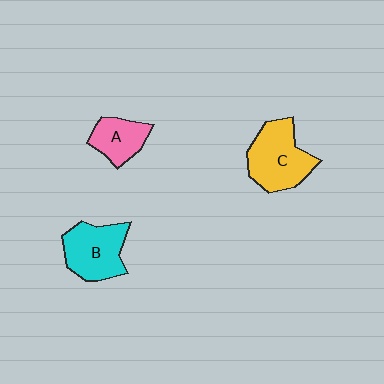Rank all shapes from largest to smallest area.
From largest to smallest: C (yellow), B (cyan), A (pink).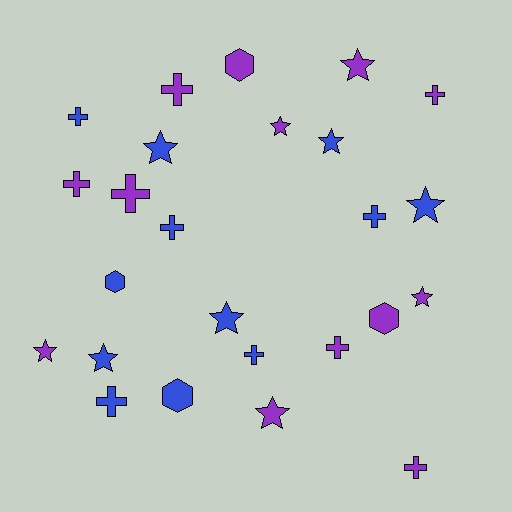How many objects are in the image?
There are 25 objects.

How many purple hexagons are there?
There are 2 purple hexagons.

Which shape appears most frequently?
Cross, with 11 objects.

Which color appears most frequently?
Purple, with 13 objects.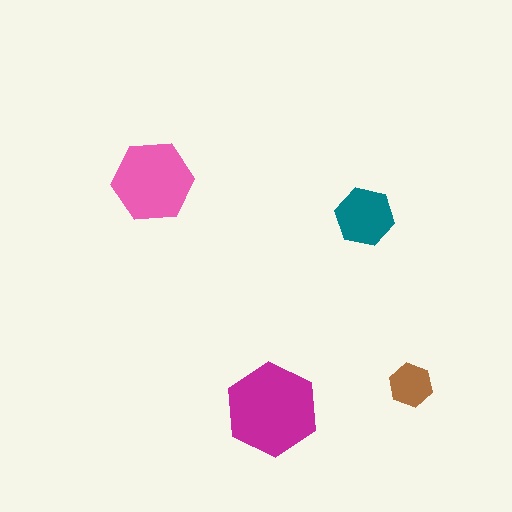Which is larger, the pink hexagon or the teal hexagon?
The pink one.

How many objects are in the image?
There are 4 objects in the image.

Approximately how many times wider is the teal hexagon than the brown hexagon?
About 1.5 times wider.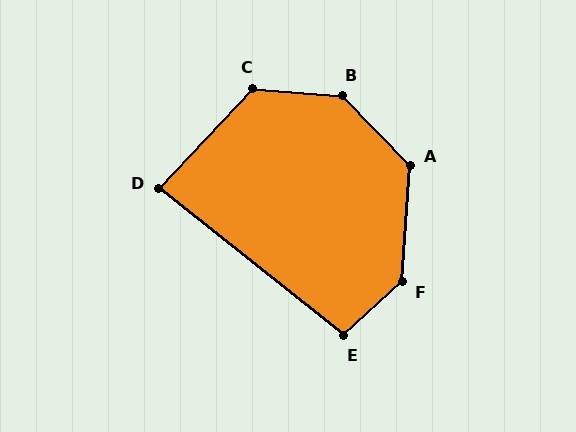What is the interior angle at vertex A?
Approximately 132 degrees (obtuse).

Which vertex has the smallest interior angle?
D, at approximately 85 degrees.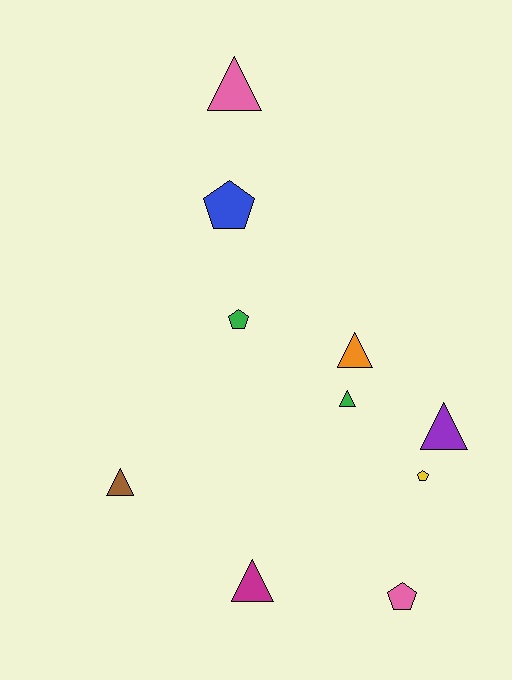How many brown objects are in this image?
There is 1 brown object.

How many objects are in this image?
There are 10 objects.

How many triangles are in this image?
There are 6 triangles.